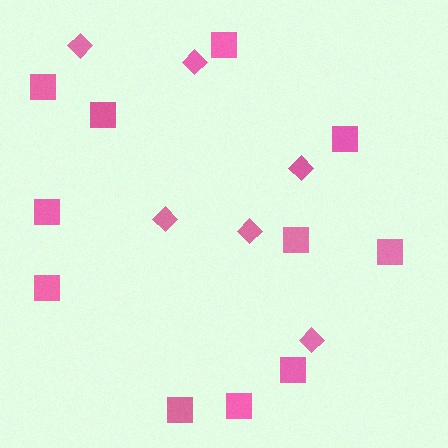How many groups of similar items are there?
There are 2 groups: one group of squares (11) and one group of diamonds (6).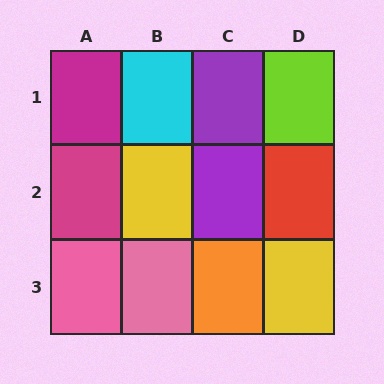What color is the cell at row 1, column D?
Lime.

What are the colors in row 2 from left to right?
Magenta, yellow, purple, red.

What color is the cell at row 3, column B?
Pink.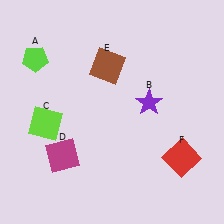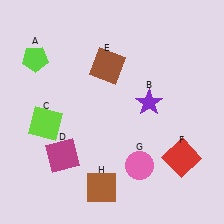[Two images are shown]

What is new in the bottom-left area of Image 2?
A brown square (H) was added in the bottom-left area of Image 2.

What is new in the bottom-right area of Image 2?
A pink circle (G) was added in the bottom-right area of Image 2.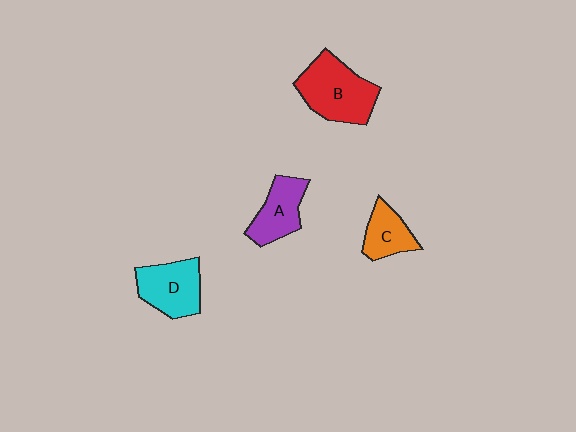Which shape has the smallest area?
Shape C (orange).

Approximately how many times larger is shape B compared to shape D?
Approximately 1.3 times.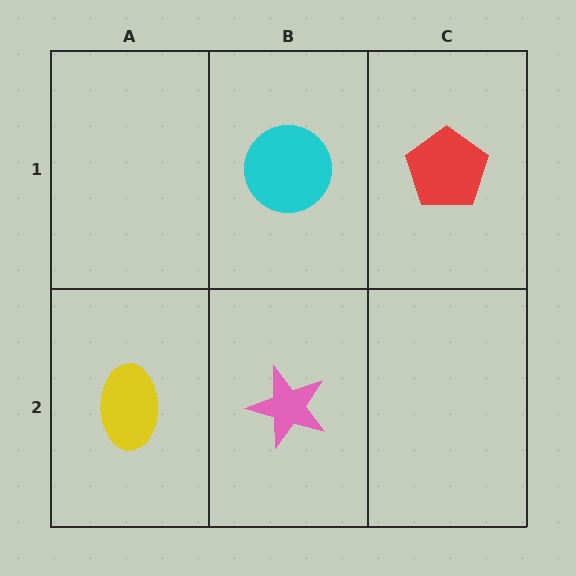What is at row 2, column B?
A pink star.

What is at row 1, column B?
A cyan circle.